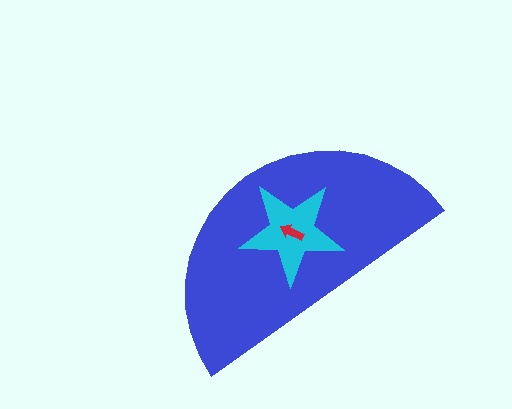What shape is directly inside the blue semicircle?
The cyan star.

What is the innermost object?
The red arrow.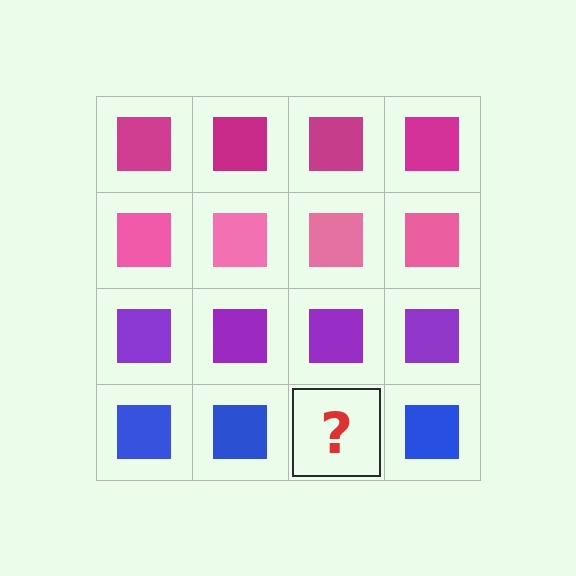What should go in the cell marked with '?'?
The missing cell should contain a blue square.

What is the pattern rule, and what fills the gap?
The rule is that each row has a consistent color. The gap should be filled with a blue square.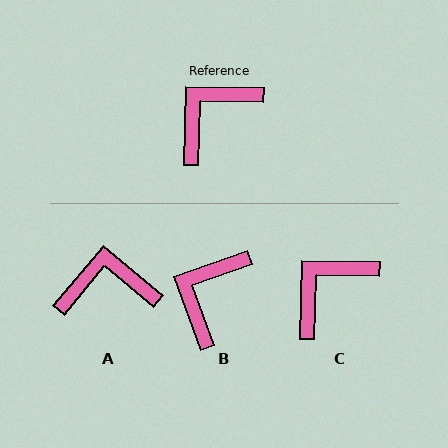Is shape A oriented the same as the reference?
No, it is off by about 39 degrees.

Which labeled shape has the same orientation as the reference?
C.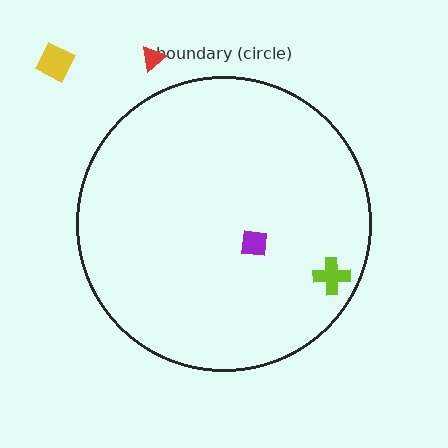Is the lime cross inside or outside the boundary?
Inside.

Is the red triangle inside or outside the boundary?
Outside.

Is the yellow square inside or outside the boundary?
Outside.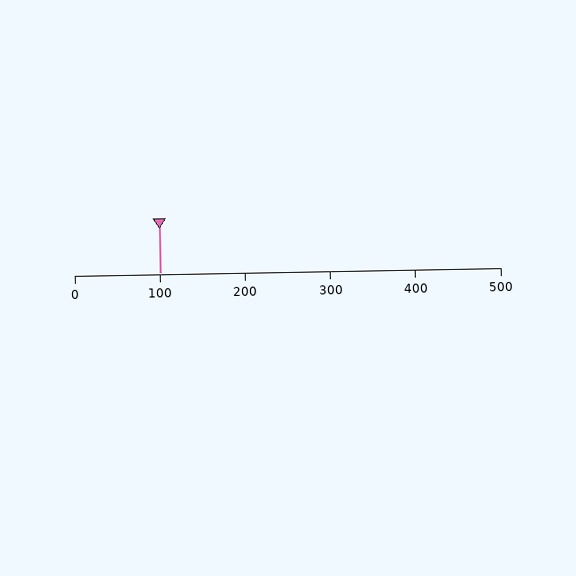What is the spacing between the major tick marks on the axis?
The major ticks are spaced 100 apart.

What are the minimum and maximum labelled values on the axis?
The axis runs from 0 to 500.